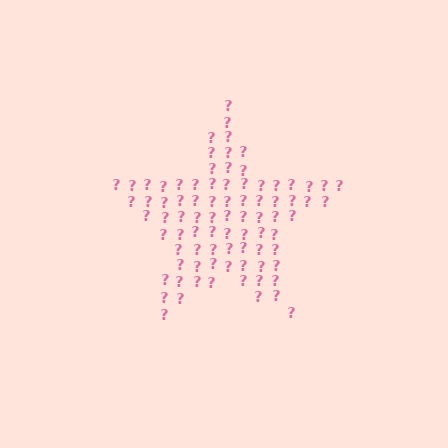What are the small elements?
The small elements are question marks.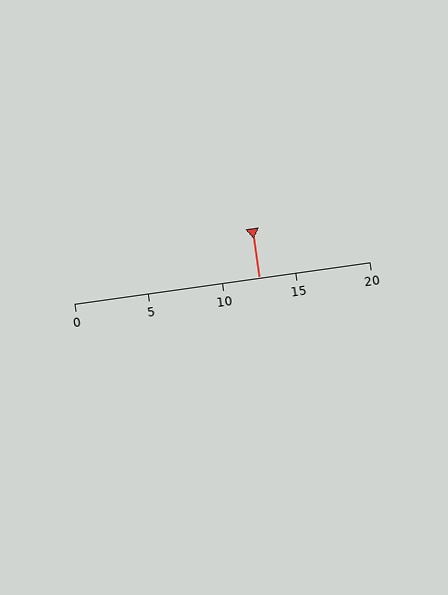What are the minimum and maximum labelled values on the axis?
The axis runs from 0 to 20.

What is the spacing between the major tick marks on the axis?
The major ticks are spaced 5 apart.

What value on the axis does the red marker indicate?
The marker indicates approximately 12.5.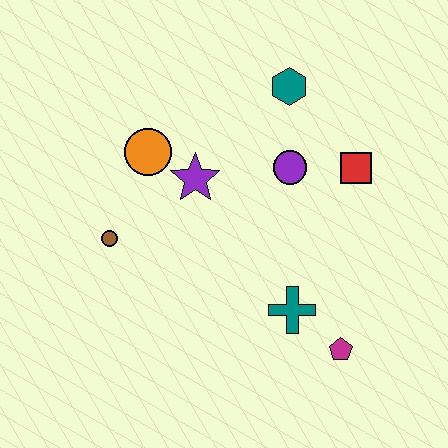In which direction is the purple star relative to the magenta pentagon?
The purple star is above the magenta pentagon.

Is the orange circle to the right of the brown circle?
Yes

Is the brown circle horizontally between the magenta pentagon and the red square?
No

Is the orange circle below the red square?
No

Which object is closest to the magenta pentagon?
The teal cross is closest to the magenta pentagon.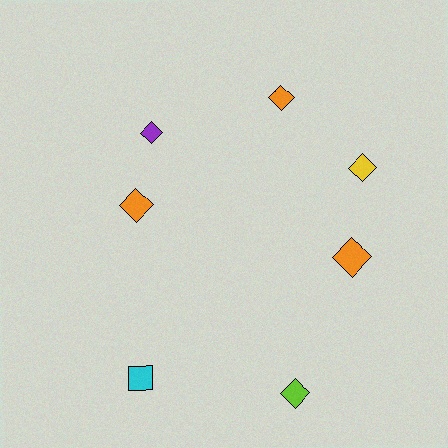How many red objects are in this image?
There are no red objects.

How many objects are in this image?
There are 7 objects.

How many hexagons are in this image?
There are no hexagons.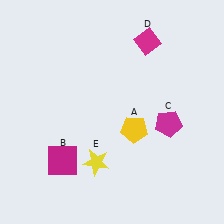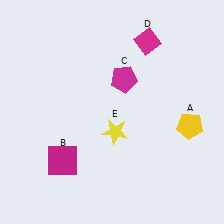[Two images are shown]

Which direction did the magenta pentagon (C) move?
The magenta pentagon (C) moved up.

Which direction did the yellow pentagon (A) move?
The yellow pentagon (A) moved right.